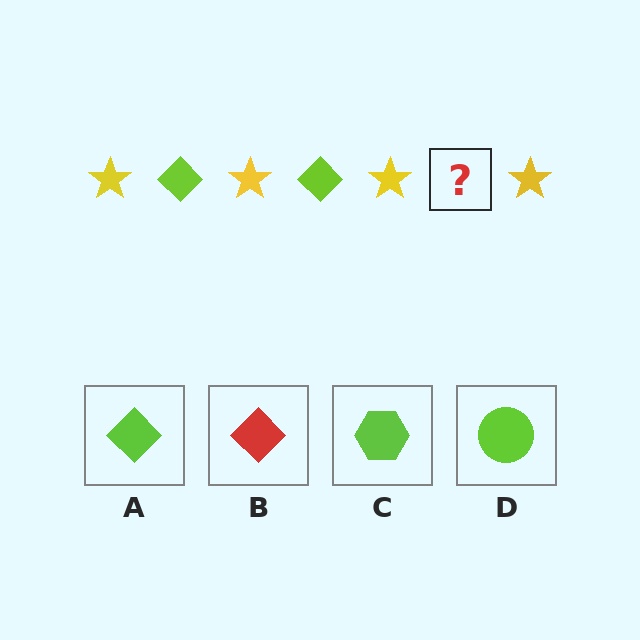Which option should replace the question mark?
Option A.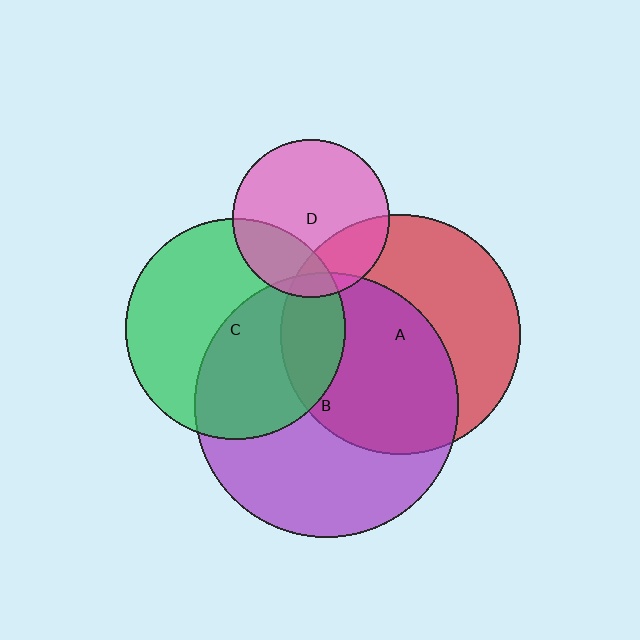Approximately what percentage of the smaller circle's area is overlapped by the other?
Approximately 50%.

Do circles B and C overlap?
Yes.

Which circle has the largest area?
Circle B (purple).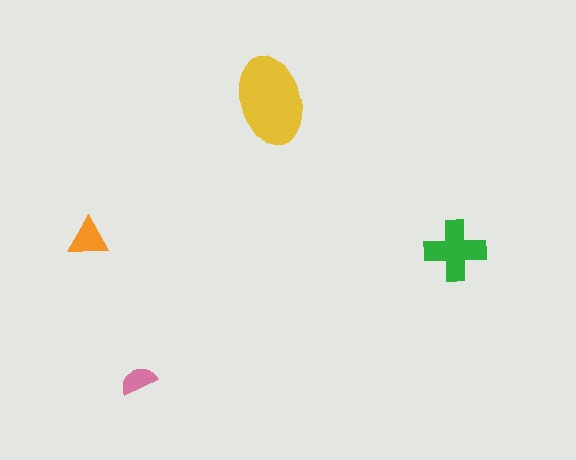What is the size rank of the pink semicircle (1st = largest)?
4th.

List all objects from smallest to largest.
The pink semicircle, the orange triangle, the green cross, the yellow ellipse.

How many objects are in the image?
There are 4 objects in the image.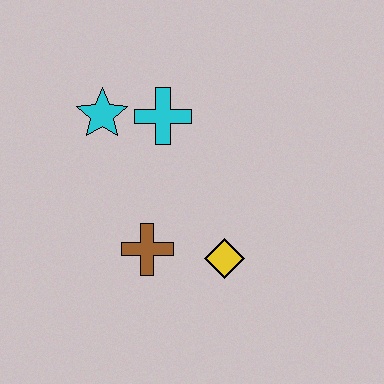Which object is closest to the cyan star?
The cyan cross is closest to the cyan star.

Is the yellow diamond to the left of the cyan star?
No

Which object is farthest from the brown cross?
The cyan star is farthest from the brown cross.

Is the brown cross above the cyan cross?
No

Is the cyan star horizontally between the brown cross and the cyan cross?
No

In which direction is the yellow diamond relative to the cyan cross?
The yellow diamond is below the cyan cross.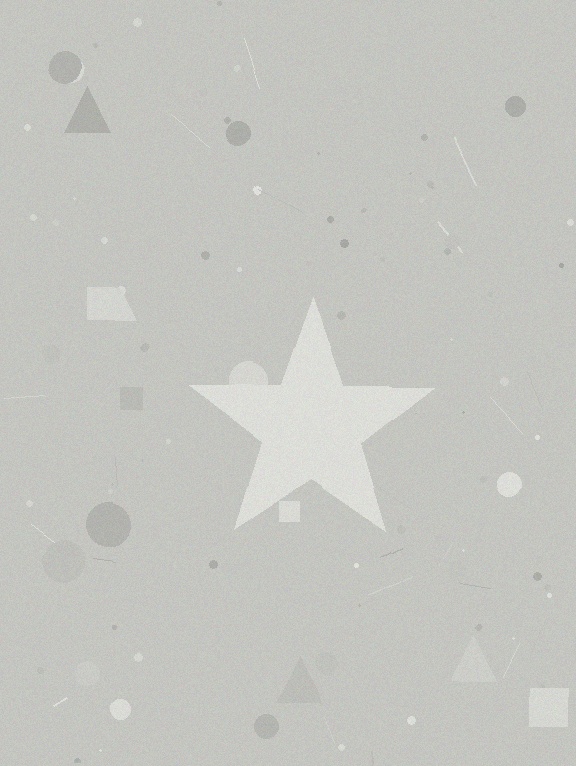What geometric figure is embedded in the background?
A star is embedded in the background.